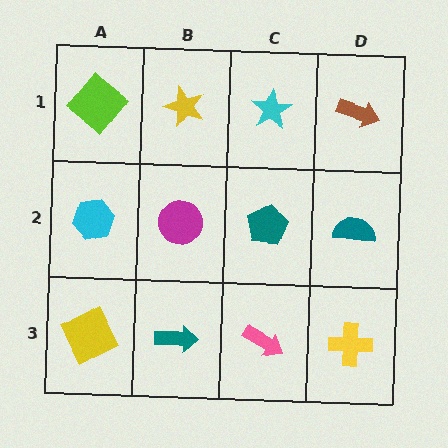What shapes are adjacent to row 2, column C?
A cyan star (row 1, column C), a pink arrow (row 3, column C), a magenta circle (row 2, column B), a teal semicircle (row 2, column D).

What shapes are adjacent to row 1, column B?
A magenta circle (row 2, column B), a lime diamond (row 1, column A), a cyan star (row 1, column C).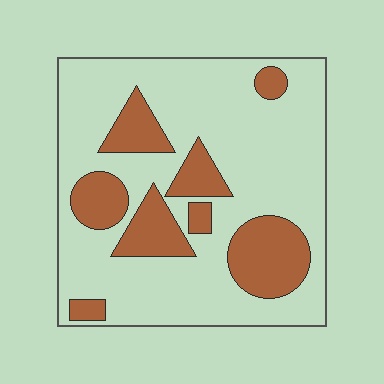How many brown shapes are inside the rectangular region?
8.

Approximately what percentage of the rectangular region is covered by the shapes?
Approximately 25%.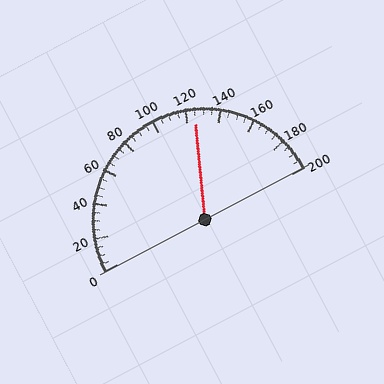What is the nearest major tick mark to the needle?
The nearest major tick mark is 120.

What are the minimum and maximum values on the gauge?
The gauge ranges from 0 to 200.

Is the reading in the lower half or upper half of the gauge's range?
The reading is in the upper half of the range (0 to 200).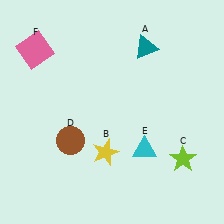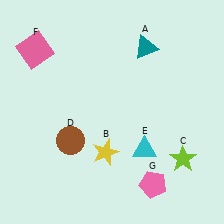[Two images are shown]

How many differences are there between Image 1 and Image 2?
There is 1 difference between the two images.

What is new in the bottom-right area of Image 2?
A pink pentagon (G) was added in the bottom-right area of Image 2.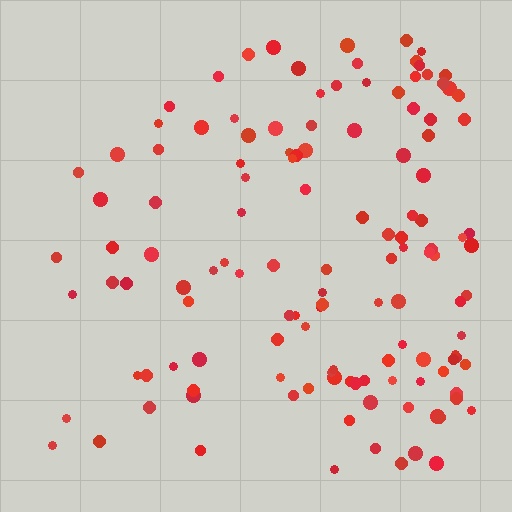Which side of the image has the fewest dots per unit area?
The left.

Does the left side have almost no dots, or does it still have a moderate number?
Still a moderate number, just noticeably fewer than the right.